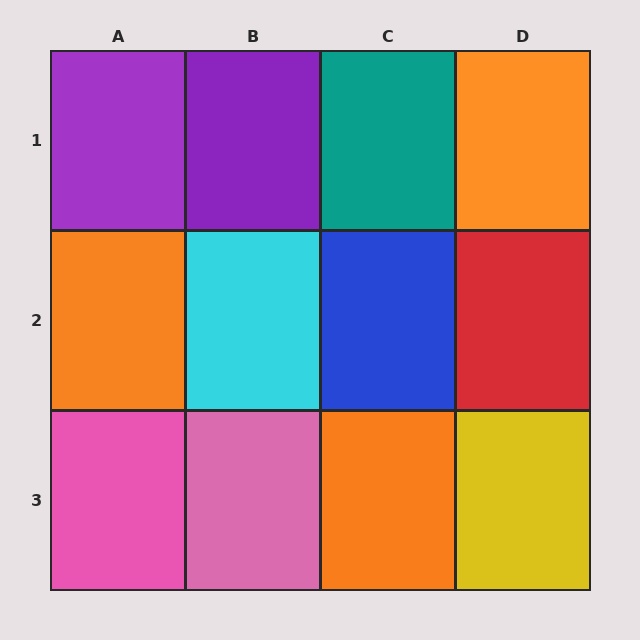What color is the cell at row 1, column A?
Purple.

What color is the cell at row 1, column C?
Teal.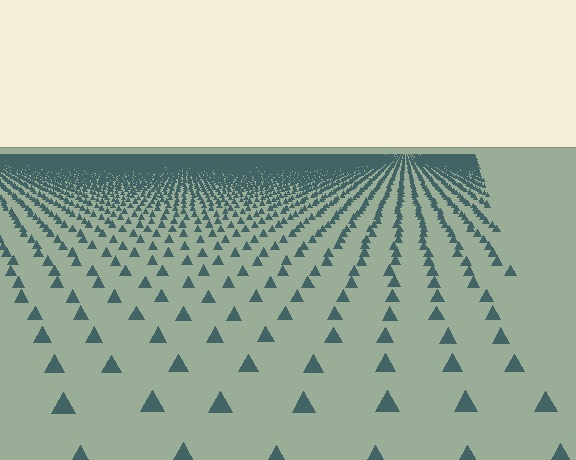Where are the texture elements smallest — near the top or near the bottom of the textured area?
Near the top.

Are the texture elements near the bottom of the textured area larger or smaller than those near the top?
Larger. Near the bottom, elements are closer to the viewer and appear at a bigger on-screen size.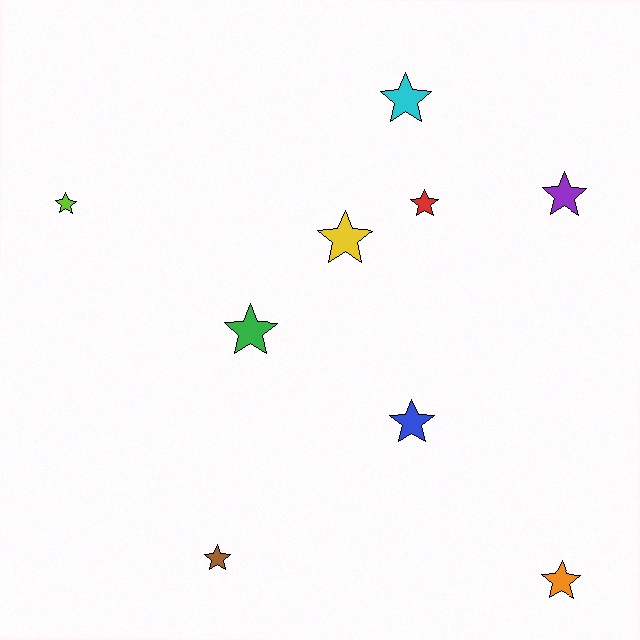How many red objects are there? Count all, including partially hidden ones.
There is 1 red object.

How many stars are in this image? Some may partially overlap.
There are 9 stars.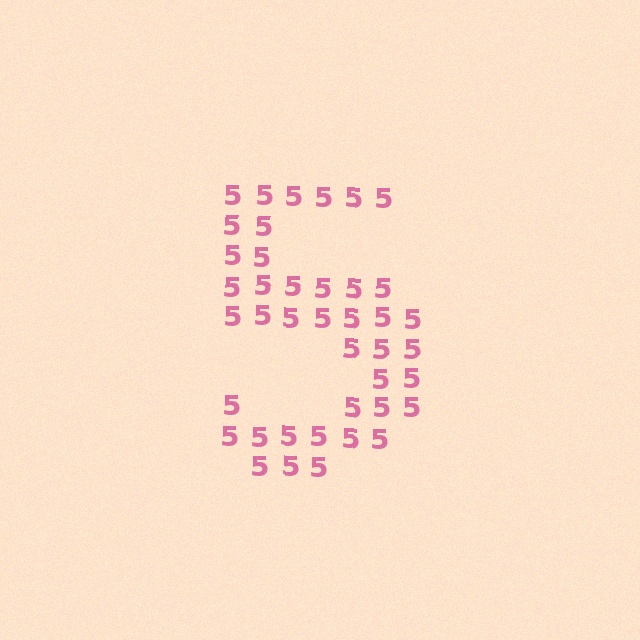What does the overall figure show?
The overall figure shows the digit 5.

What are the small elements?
The small elements are digit 5's.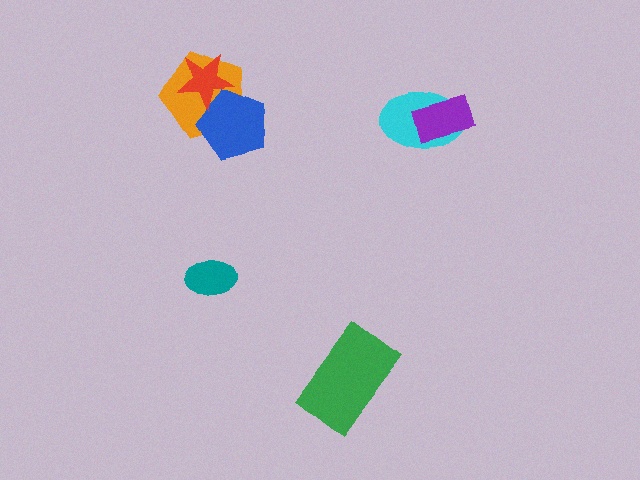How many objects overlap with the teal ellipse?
0 objects overlap with the teal ellipse.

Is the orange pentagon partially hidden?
Yes, it is partially covered by another shape.